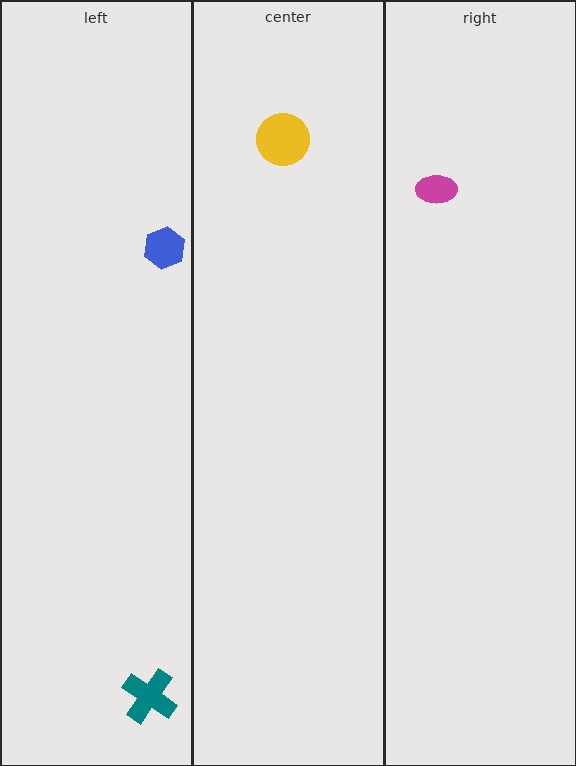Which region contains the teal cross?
The left region.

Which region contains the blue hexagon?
The left region.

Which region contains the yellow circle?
The center region.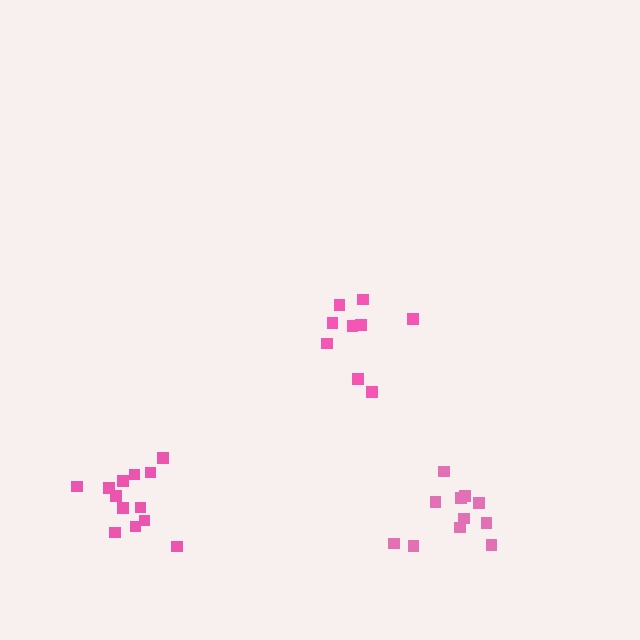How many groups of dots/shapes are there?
There are 3 groups.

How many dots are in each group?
Group 1: 9 dots, Group 2: 13 dots, Group 3: 11 dots (33 total).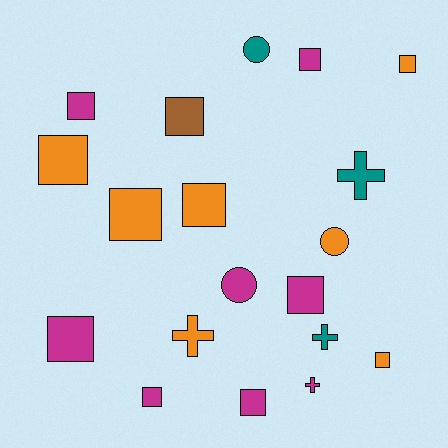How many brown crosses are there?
There are no brown crosses.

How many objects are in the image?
There are 19 objects.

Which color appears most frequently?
Magenta, with 8 objects.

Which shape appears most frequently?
Square, with 12 objects.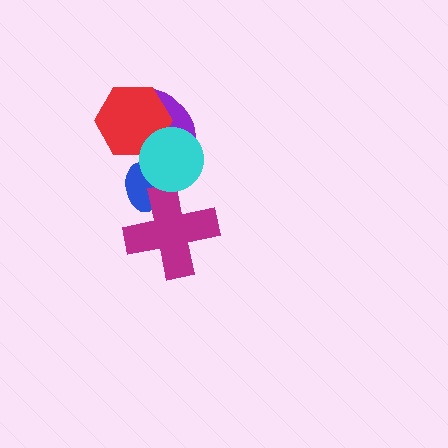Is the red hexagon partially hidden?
Yes, it is partially covered by another shape.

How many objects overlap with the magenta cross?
1 object overlaps with the magenta cross.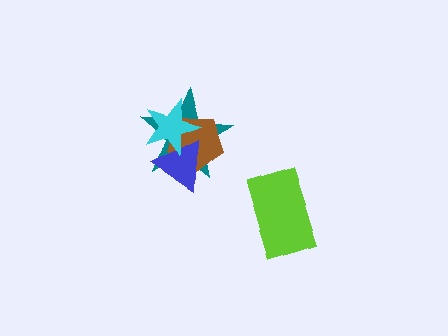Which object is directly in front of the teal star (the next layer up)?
The brown pentagon is directly in front of the teal star.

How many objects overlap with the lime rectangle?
0 objects overlap with the lime rectangle.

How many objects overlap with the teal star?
3 objects overlap with the teal star.